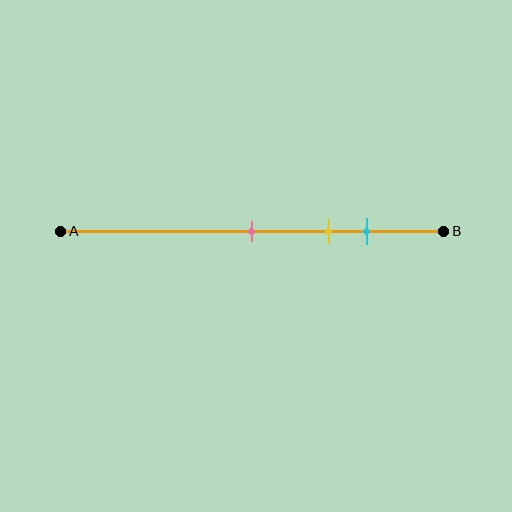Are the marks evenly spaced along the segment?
Yes, the marks are approximately evenly spaced.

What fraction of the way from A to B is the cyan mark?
The cyan mark is approximately 80% (0.8) of the way from A to B.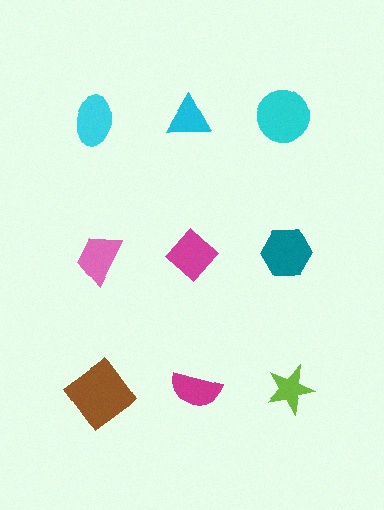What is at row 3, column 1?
A brown diamond.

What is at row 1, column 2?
A cyan triangle.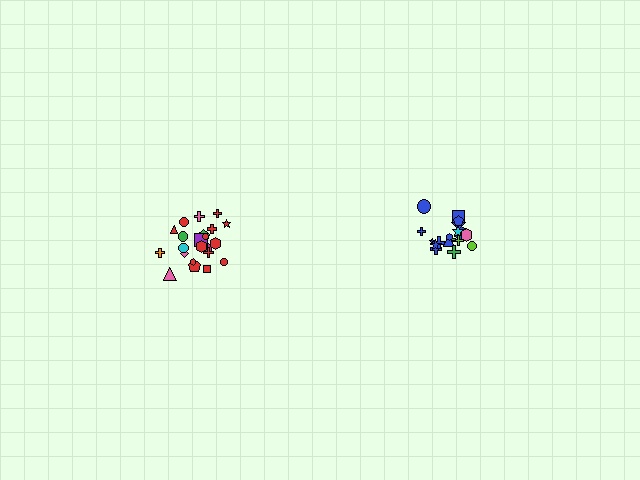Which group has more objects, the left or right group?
The left group.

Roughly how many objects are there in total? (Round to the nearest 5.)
Roughly 40 objects in total.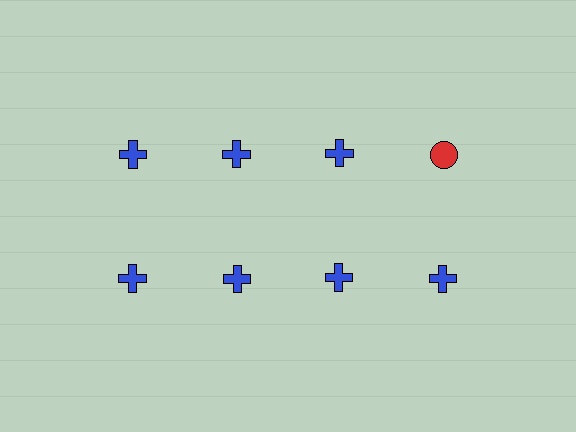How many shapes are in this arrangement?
There are 8 shapes arranged in a grid pattern.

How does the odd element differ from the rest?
It differs in both color (red instead of blue) and shape (circle instead of cross).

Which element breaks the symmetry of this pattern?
The red circle in the top row, second from right column breaks the symmetry. All other shapes are blue crosses.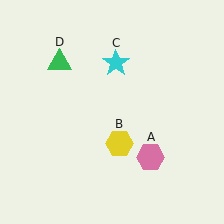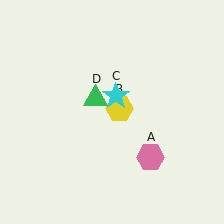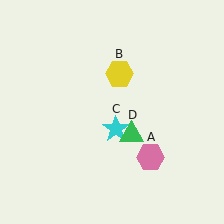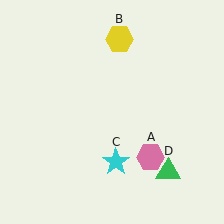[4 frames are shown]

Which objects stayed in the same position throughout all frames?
Pink hexagon (object A) remained stationary.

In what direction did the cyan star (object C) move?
The cyan star (object C) moved down.